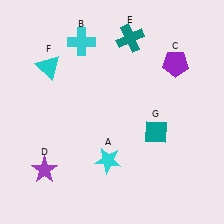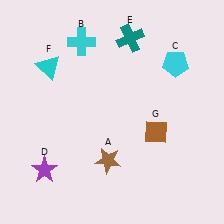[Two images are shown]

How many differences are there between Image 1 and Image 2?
There are 3 differences between the two images.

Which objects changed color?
A changed from cyan to brown. C changed from purple to cyan. G changed from teal to brown.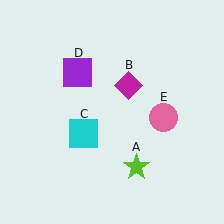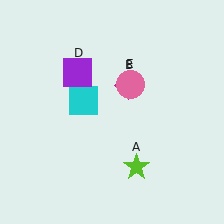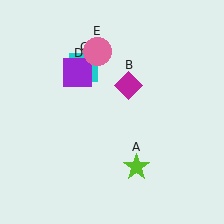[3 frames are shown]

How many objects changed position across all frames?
2 objects changed position: cyan square (object C), pink circle (object E).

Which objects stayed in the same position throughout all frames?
Lime star (object A) and magenta diamond (object B) and purple square (object D) remained stationary.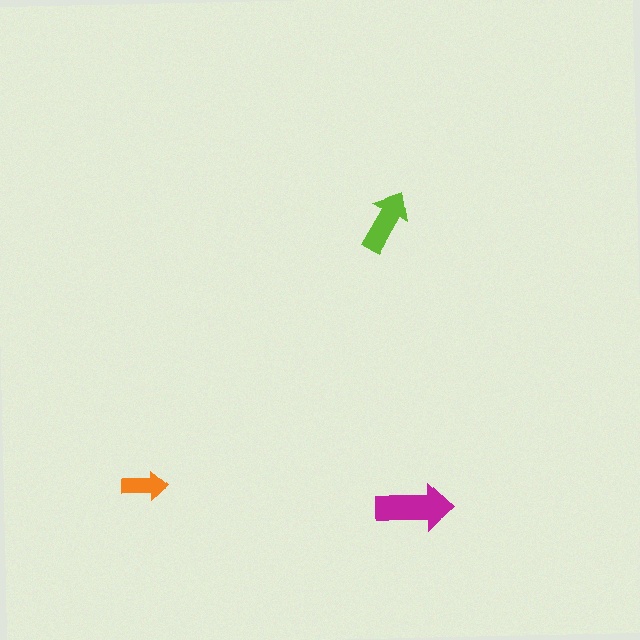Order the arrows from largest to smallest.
the magenta one, the lime one, the orange one.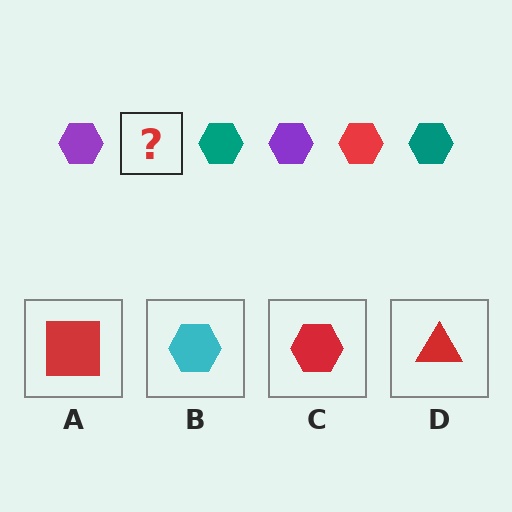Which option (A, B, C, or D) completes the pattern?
C.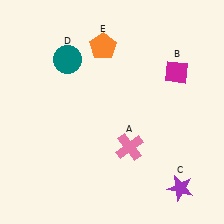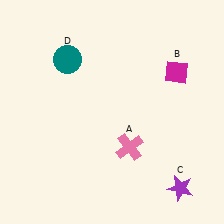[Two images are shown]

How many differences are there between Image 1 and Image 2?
There is 1 difference between the two images.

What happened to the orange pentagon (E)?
The orange pentagon (E) was removed in Image 2. It was in the top-left area of Image 1.